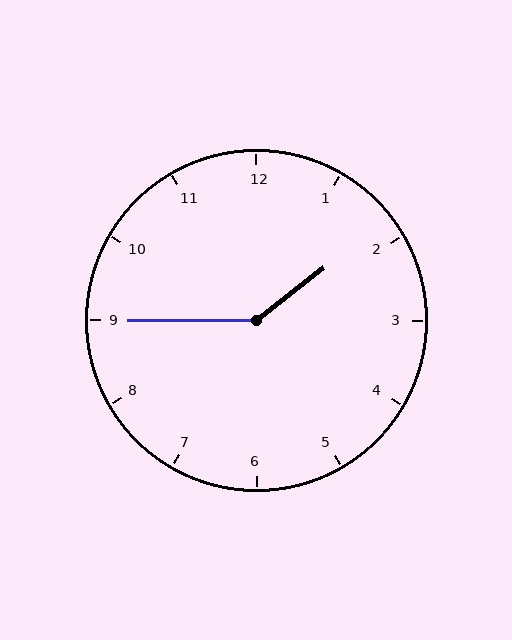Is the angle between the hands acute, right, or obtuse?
It is obtuse.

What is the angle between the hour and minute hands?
Approximately 142 degrees.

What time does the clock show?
1:45.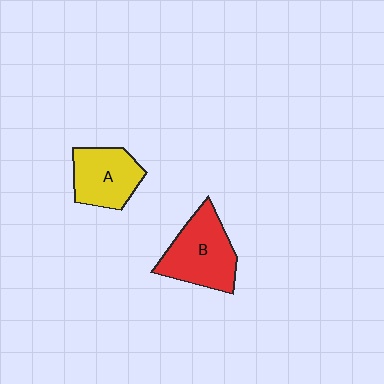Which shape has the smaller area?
Shape A (yellow).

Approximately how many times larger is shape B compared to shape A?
Approximately 1.2 times.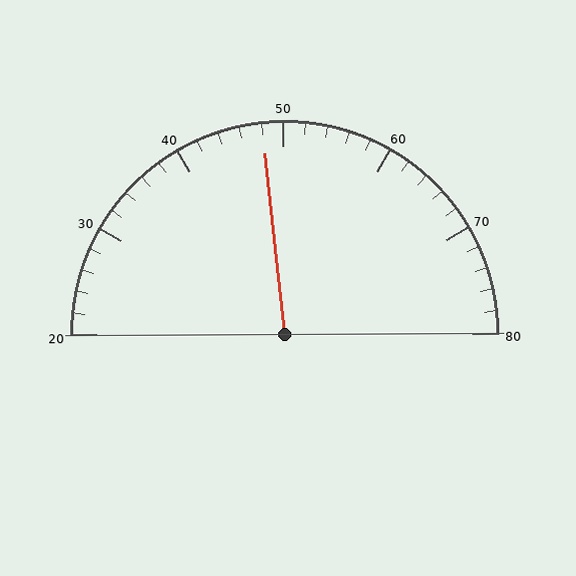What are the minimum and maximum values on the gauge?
The gauge ranges from 20 to 80.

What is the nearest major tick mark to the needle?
The nearest major tick mark is 50.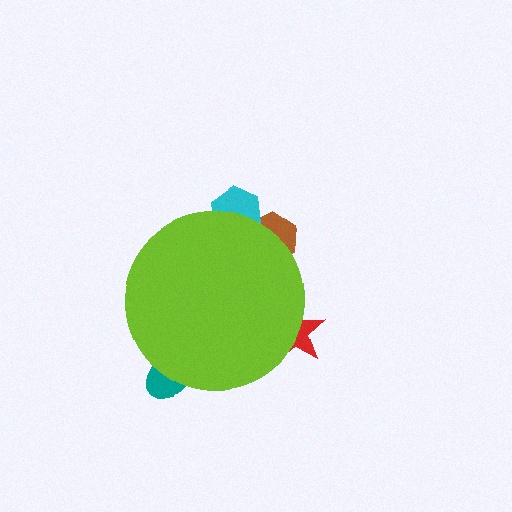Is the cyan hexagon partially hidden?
Yes, the cyan hexagon is partially hidden behind the lime circle.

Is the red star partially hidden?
Yes, the red star is partially hidden behind the lime circle.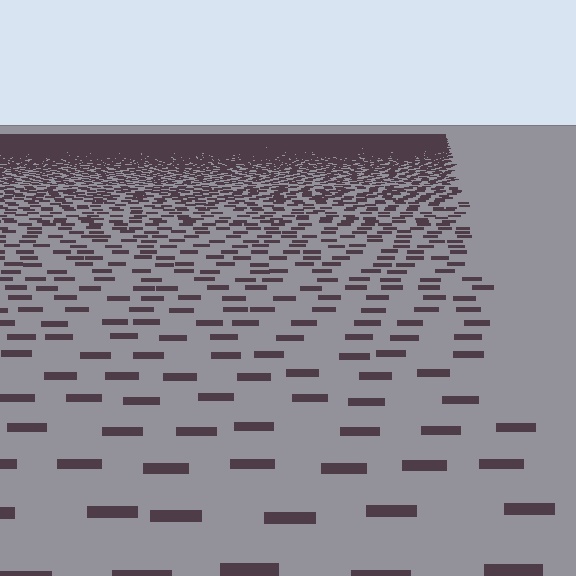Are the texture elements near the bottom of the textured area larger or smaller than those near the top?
Larger. Near the bottom, elements are closer to the viewer and appear at a bigger on-screen size.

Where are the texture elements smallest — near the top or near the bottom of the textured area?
Near the top.